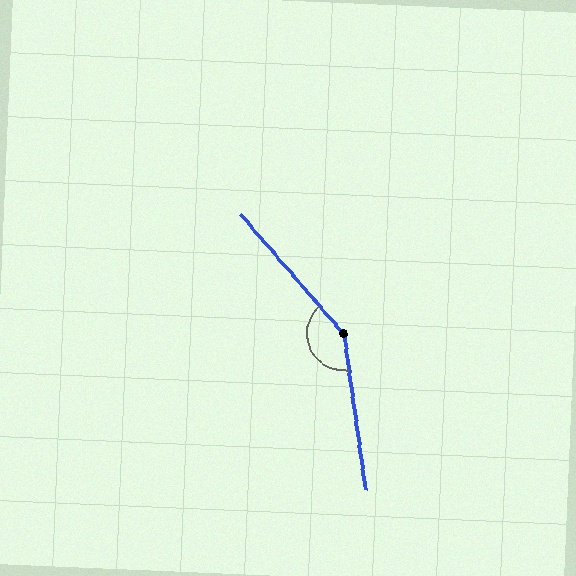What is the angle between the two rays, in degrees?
Approximately 147 degrees.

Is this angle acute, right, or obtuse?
It is obtuse.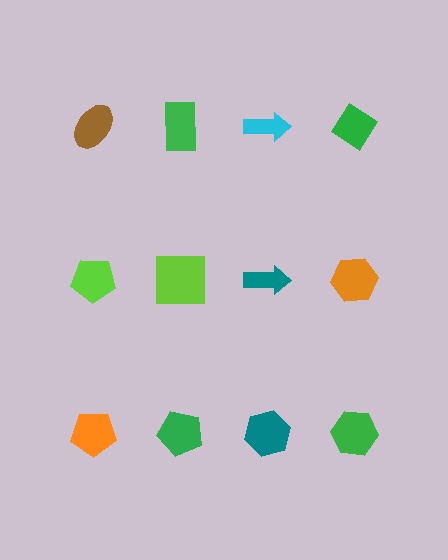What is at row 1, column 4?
A green diamond.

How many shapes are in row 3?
4 shapes.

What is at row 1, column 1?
A brown ellipse.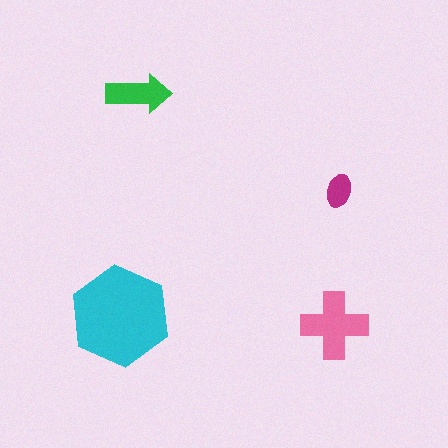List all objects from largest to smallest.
The cyan hexagon, the pink cross, the green arrow, the magenta ellipse.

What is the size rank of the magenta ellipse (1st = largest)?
4th.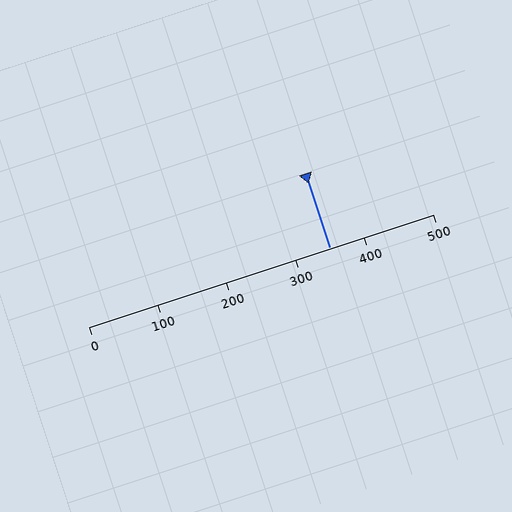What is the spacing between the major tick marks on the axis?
The major ticks are spaced 100 apart.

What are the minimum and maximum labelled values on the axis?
The axis runs from 0 to 500.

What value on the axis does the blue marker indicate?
The marker indicates approximately 350.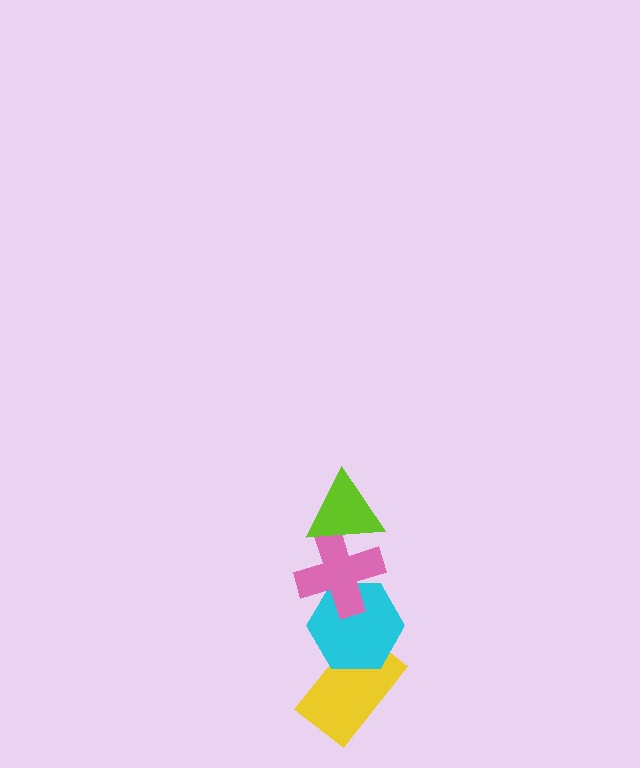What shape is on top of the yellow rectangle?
The cyan hexagon is on top of the yellow rectangle.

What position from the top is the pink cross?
The pink cross is 2nd from the top.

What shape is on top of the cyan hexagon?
The pink cross is on top of the cyan hexagon.